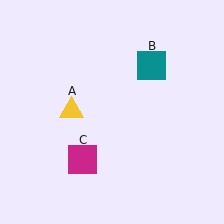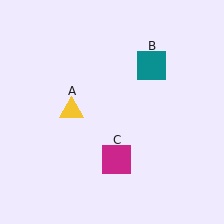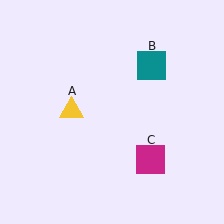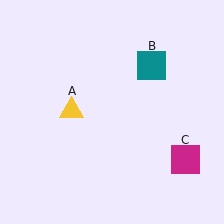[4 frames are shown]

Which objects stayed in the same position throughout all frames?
Yellow triangle (object A) and teal square (object B) remained stationary.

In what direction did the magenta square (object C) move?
The magenta square (object C) moved right.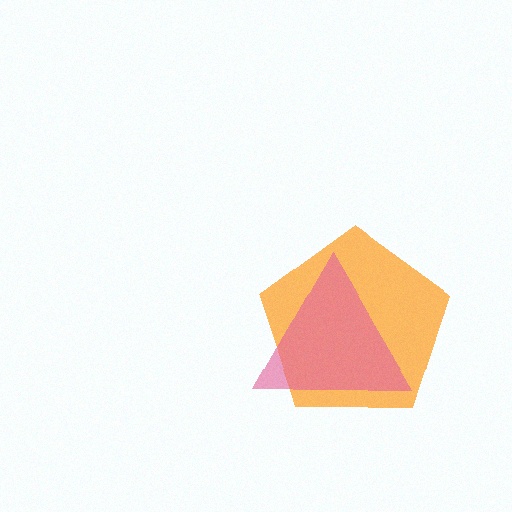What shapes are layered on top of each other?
The layered shapes are: an orange pentagon, a pink triangle.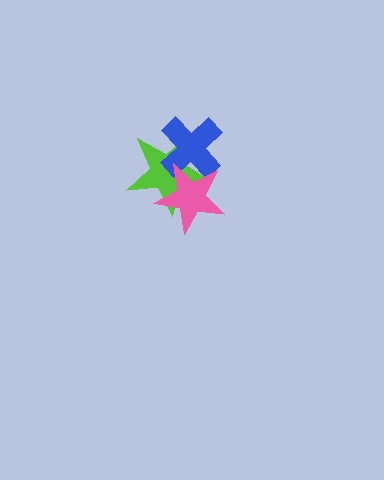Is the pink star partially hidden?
No, no other shape covers it.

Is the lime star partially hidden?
Yes, it is partially covered by another shape.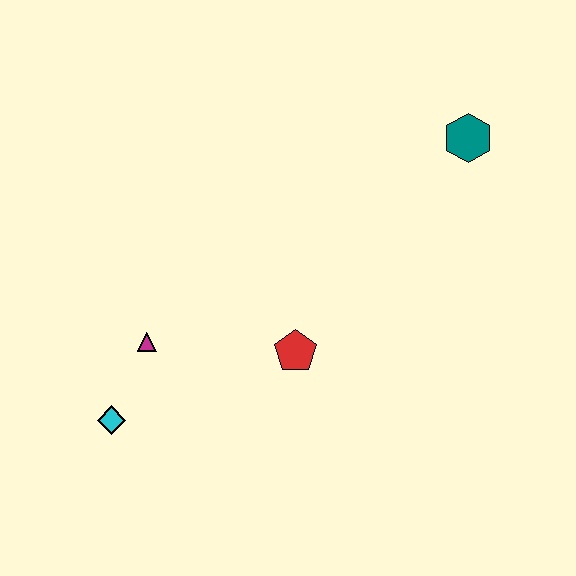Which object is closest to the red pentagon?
The magenta triangle is closest to the red pentagon.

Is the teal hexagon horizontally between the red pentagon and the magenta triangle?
No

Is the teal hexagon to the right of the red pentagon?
Yes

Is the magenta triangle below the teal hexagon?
Yes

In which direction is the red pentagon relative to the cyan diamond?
The red pentagon is to the right of the cyan diamond.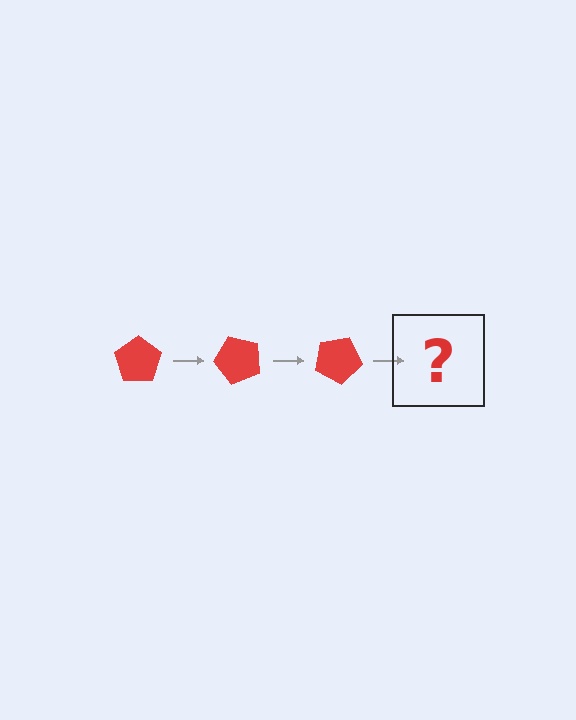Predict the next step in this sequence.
The next step is a red pentagon rotated 150 degrees.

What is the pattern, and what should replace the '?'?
The pattern is that the pentagon rotates 50 degrees each step. The '?' should be a red pentagon rotated 150 degrees.